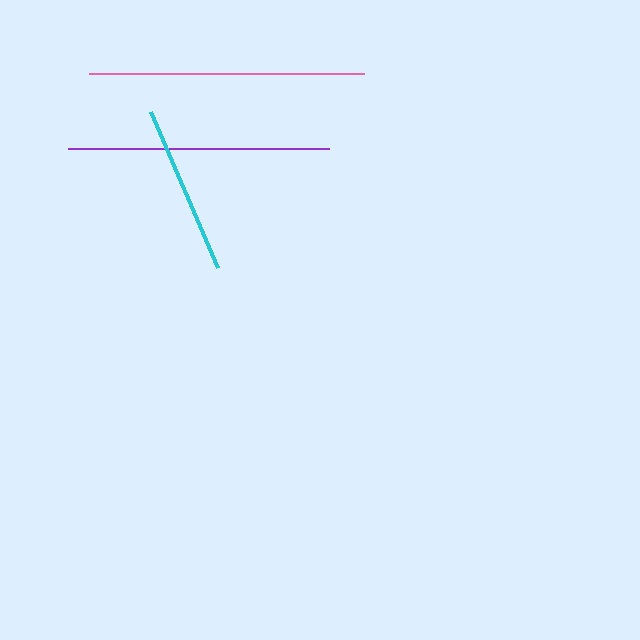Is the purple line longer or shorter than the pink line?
The pink line is longer than the purple line.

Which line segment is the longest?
The pink line is the longest at approximately 275 pixels.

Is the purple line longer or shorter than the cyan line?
The purple line is longer than the cyan line.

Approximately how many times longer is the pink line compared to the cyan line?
The pink line is approximately 1.6 times the length of the cyan line.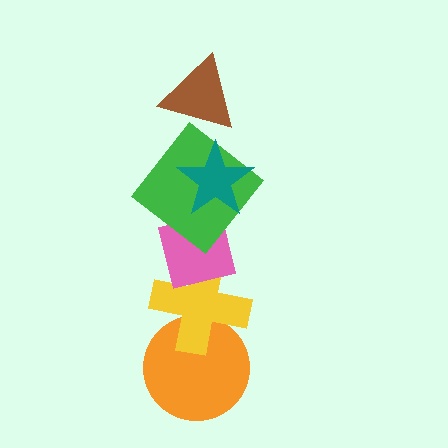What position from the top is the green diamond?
The green diamond is 3rd from the top.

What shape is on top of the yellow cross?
The pink square is on top of the yellow cross.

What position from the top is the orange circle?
The orange circle is 6th from the top.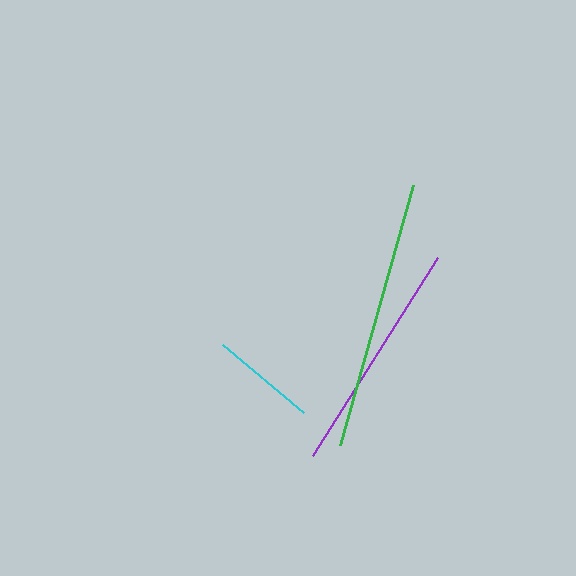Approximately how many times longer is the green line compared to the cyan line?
The green line is approximately 2.6 times the length of the cyan line.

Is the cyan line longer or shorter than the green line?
The green line is longer than the cyan line.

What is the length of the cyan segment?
The cyan segment is approximately 106 pixels long.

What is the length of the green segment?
The green segment is approximately 270 pixels long.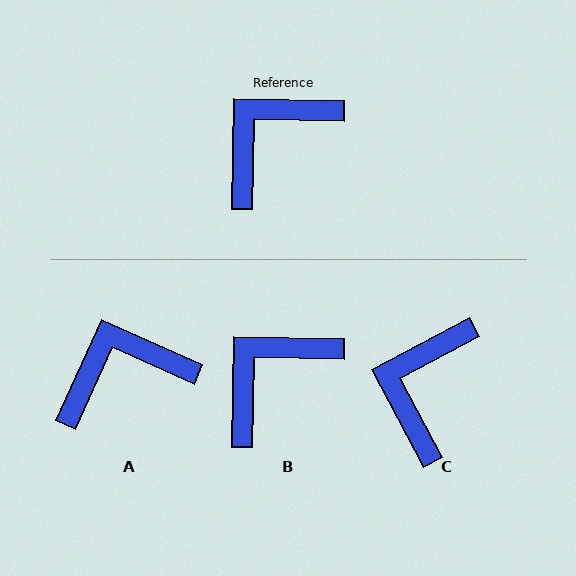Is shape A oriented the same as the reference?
No, it is off by about 23 degrees.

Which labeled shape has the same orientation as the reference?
B.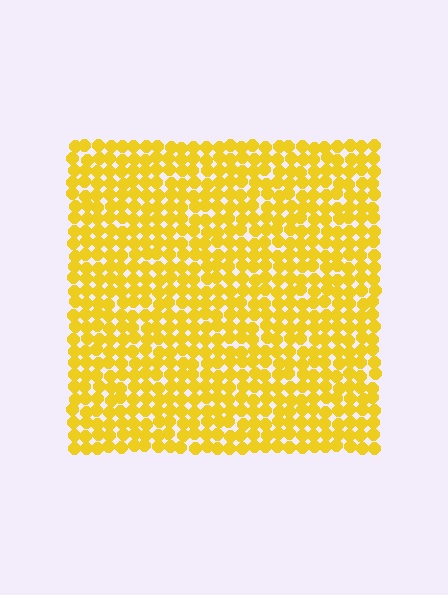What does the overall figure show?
The overall figure shows a square.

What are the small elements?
The small elements are circles.